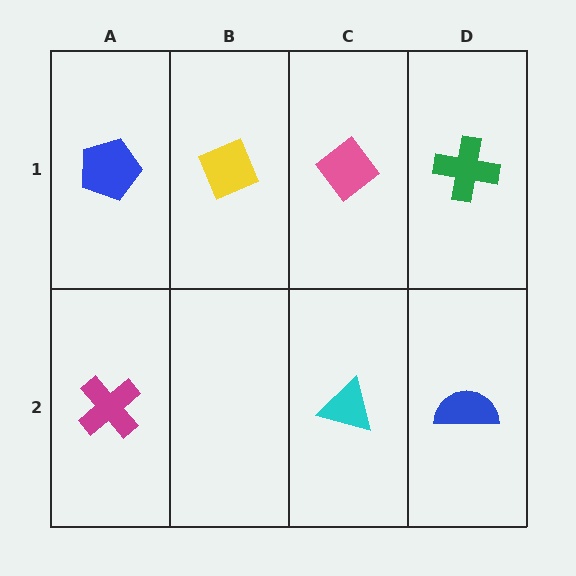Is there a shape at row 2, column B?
No, that cell is empty.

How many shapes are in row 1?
4 shapes.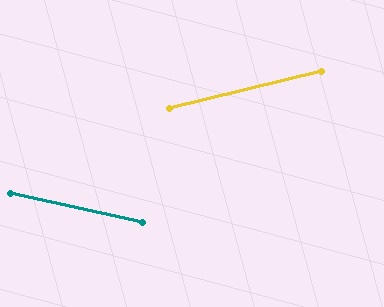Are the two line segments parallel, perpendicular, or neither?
Neither parallel nor perpendicular — they differ by about 26°.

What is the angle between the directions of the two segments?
Approximately 26 degrees.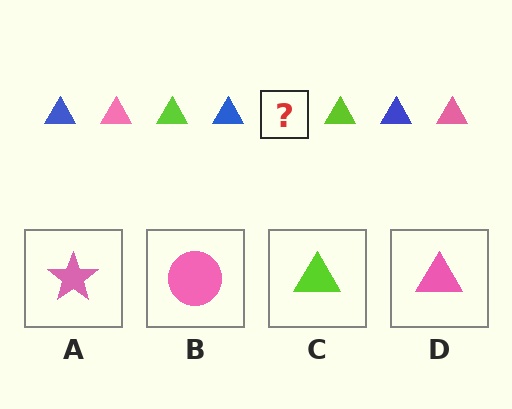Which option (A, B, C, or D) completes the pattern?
D.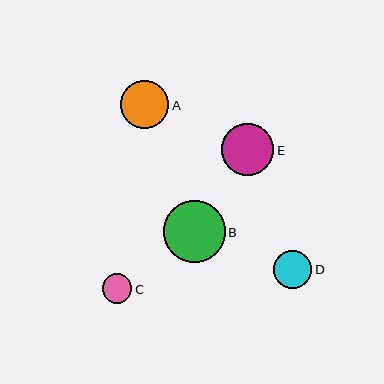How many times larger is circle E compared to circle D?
Circle E is approximately 1.3 times the size of circle D.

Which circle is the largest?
Circle B is the largest with a size of approximately 62 pixels.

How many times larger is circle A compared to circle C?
Circle A is approximately 1.6 times the size of circle C.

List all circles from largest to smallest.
From largest to smallest: B, E, A, D, C.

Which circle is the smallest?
Circle C is the smallest with a size of approximately 30 pixels.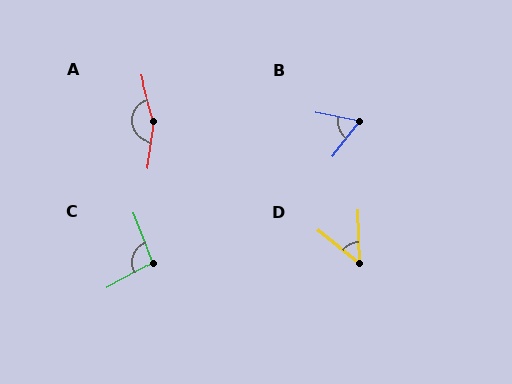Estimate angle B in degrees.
Approximately 64 degrees.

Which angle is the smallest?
D, at approximately 49 degrees.